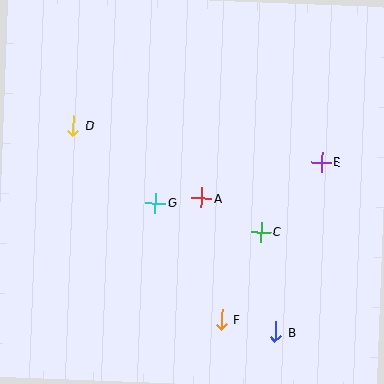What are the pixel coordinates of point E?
Point E is at (322, 162).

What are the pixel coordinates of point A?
Point A is at (201, 198).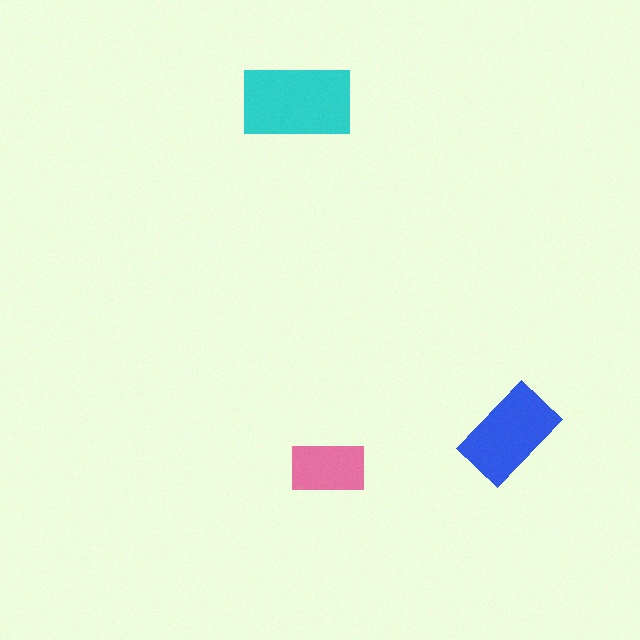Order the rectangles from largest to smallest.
the cyan one, the blue one, the pink one.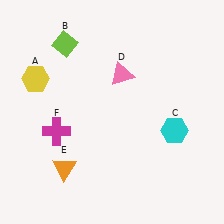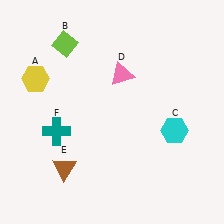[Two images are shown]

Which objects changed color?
E changed from orange to brown. F changed from magenta to teal.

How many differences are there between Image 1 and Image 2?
There are 2 differences between the two images.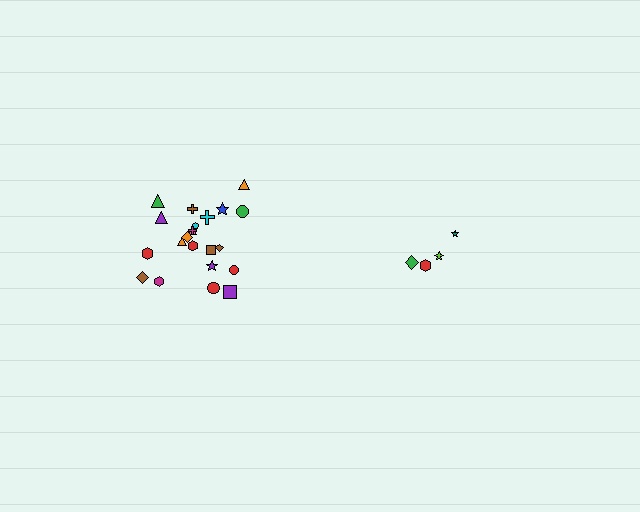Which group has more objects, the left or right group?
The left group.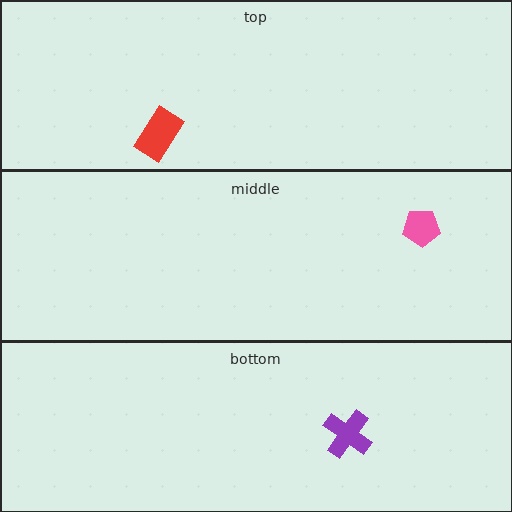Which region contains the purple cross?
The bottom region.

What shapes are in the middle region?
The pink pentagon.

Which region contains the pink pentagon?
The middle region.